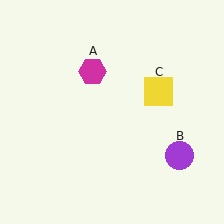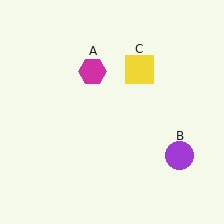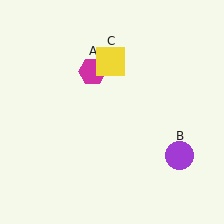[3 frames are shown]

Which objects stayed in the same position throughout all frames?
Magenta hexagon (object A) and purple circle (object B) remained stationary.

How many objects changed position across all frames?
1 object changed position: yellow square (object C).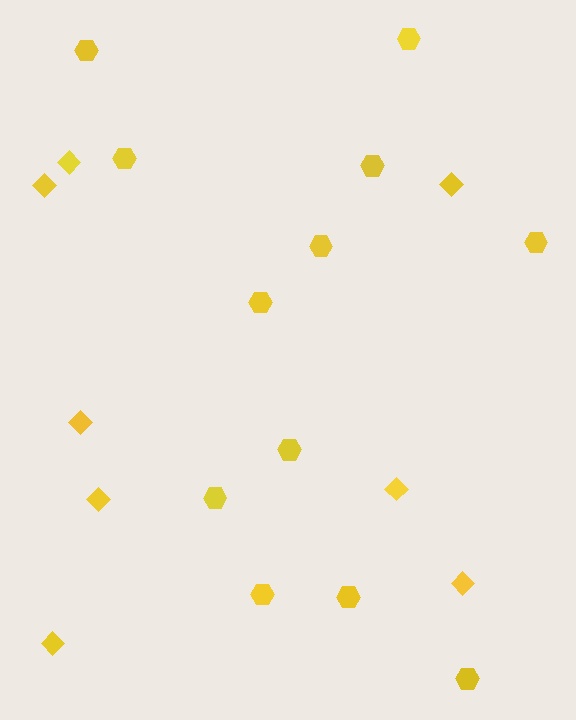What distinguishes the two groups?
There are 2 groups: one group of hexagons (12) and one group of diamonds (8).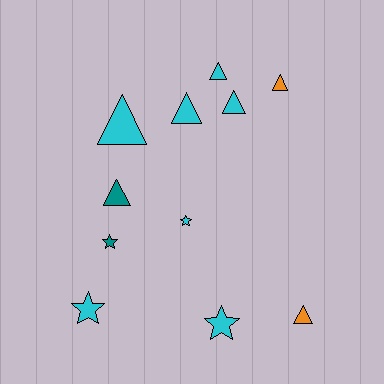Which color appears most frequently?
Cyan, with 7 objects.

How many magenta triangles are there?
There are no magenta triangles.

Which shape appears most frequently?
Triangle, with 7 objects.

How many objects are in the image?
There are 11 objects.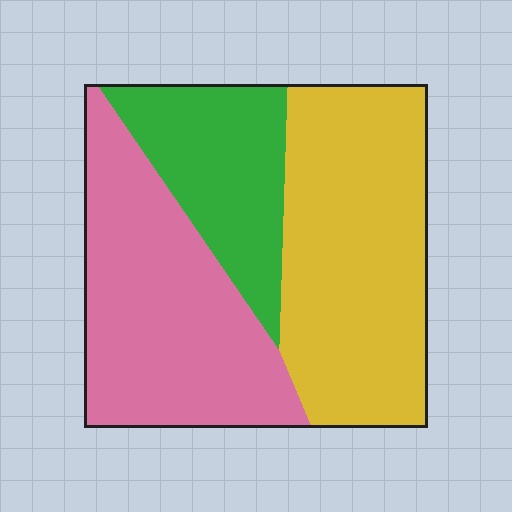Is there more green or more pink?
Pink.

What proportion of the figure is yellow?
Yellow covers 41% of the figure.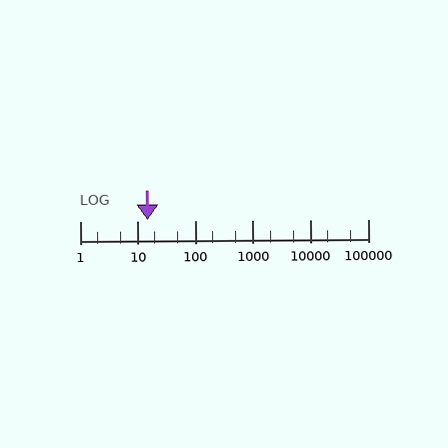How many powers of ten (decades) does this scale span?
The scale spans 5 decades, from 1 to 100000.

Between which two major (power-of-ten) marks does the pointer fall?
The pointer is between 10 and 100.